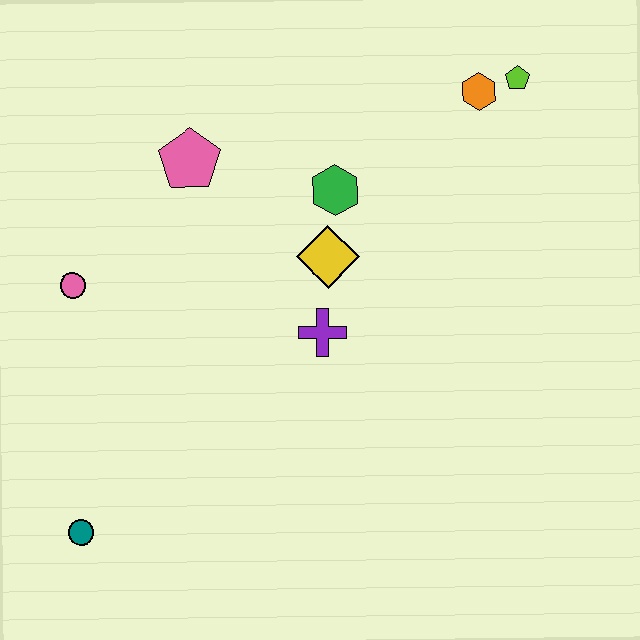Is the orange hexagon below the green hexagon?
No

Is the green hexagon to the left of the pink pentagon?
No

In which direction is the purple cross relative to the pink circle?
The purple cross is to the right of the pink circle.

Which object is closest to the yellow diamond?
The green hexagon is closest to the yellow diamond.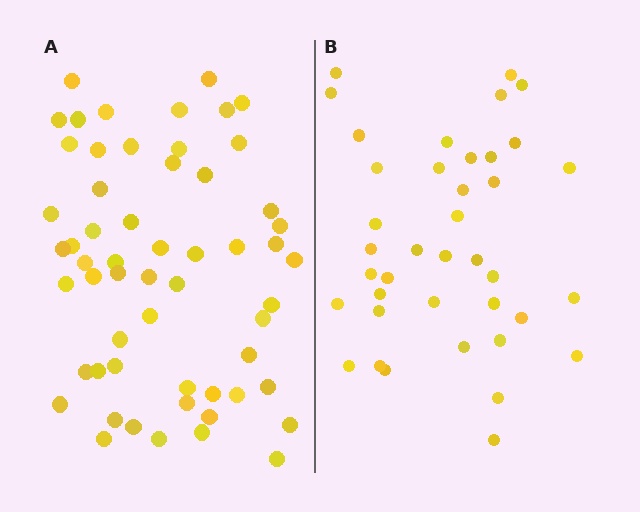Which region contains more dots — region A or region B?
Region A (the left region) has more dots.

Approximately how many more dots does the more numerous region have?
Region A has approximately 20 more dots than region B.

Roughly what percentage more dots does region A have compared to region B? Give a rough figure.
About 45% more.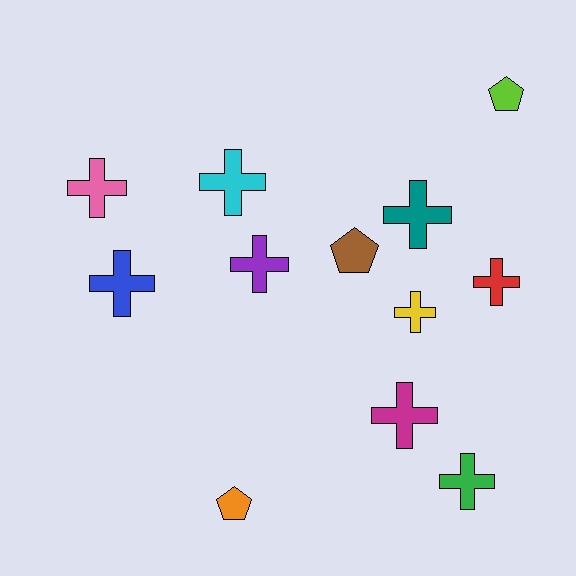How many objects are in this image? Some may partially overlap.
There are 12 objects.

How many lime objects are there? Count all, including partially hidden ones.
There is 1 lime object.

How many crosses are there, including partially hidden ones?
There are 9 crosses.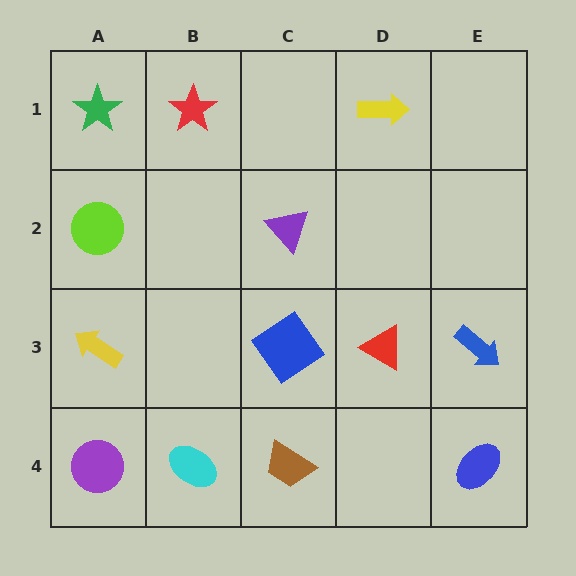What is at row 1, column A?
A green star.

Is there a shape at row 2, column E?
No, that cell is empty.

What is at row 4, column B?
A cyan ellipse.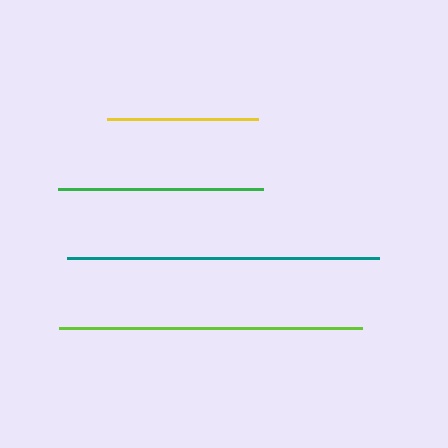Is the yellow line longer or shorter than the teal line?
The teal line is longer than the yellow line.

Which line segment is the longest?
The teal line is the longest at approximately 311 pixels.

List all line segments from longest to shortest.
From longest to shortest: teal, lime, green, yellow.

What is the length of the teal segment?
The teal segment is approximately 311 pixels long.